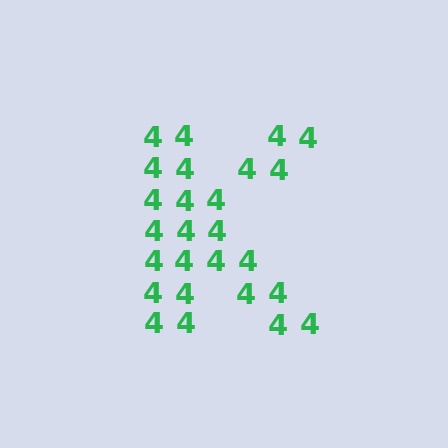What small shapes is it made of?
It is made of small digit 4's.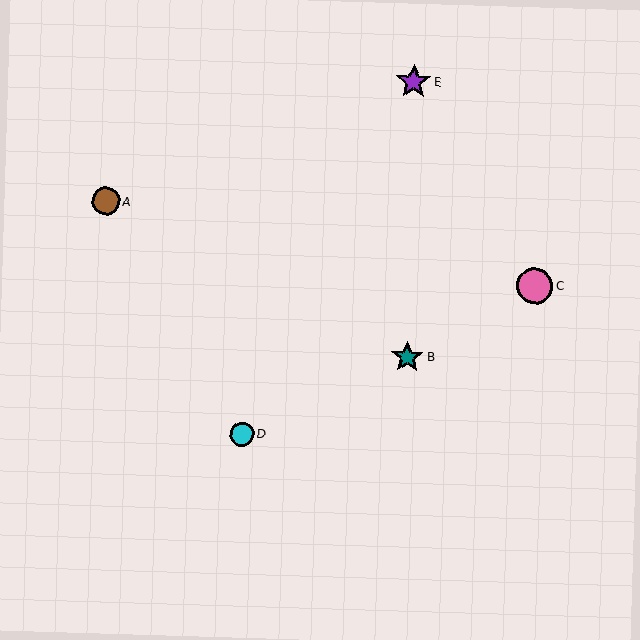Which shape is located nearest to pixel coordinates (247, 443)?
The cyan circle (labeled D) at (242, 434) is nearest to that location.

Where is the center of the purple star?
The center of the purple star is at (414, 82).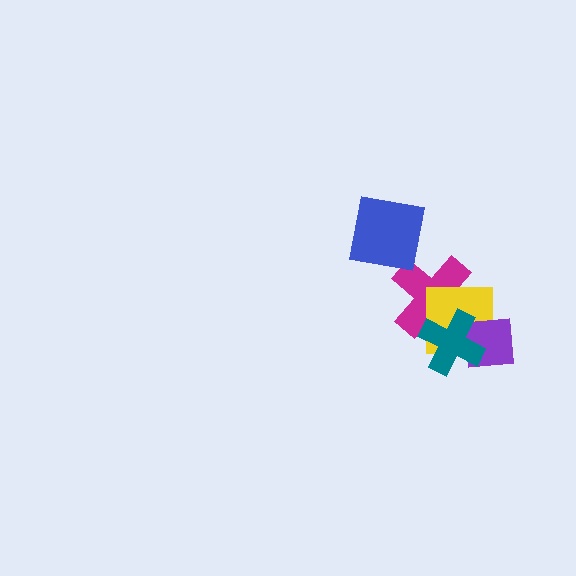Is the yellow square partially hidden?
Yes, it is partially covered by another shape.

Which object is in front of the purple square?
The teal cross is in front of the purple square.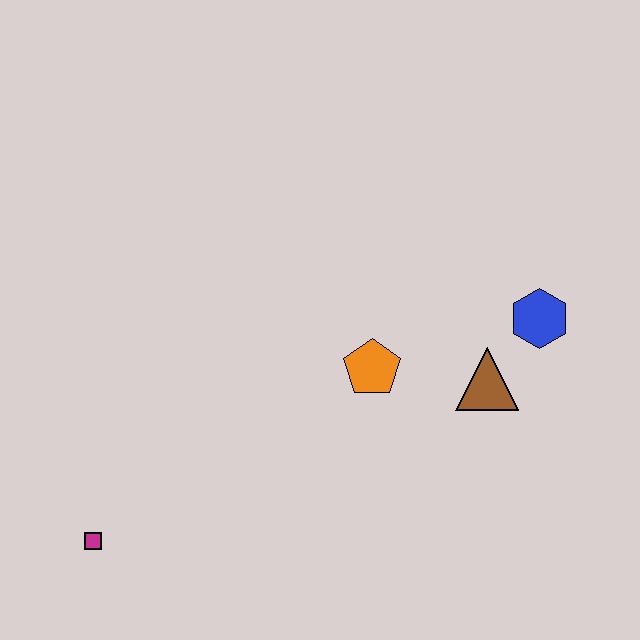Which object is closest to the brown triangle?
The blue hexagon is closest to the brown triangle.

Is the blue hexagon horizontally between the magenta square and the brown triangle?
No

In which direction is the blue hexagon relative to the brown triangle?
The blue hexagon is above the brown triangle.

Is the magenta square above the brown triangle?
No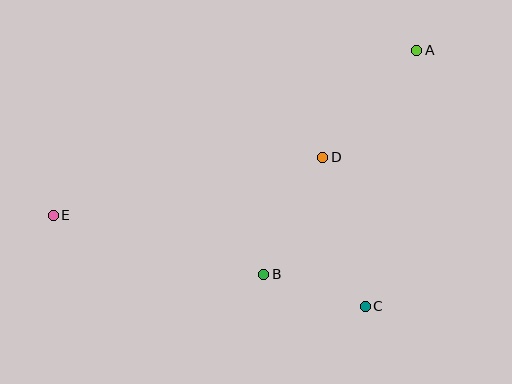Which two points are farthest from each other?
Points A and E are farthest from each other.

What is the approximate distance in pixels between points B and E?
The distance between B and E is approximately 219 pixels.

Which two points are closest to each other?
Points B and C are closest to each other.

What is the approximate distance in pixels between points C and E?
The distance between C and E is approximately 325 pixels.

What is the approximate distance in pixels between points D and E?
The distance between D and E is approximately 275 pixels.